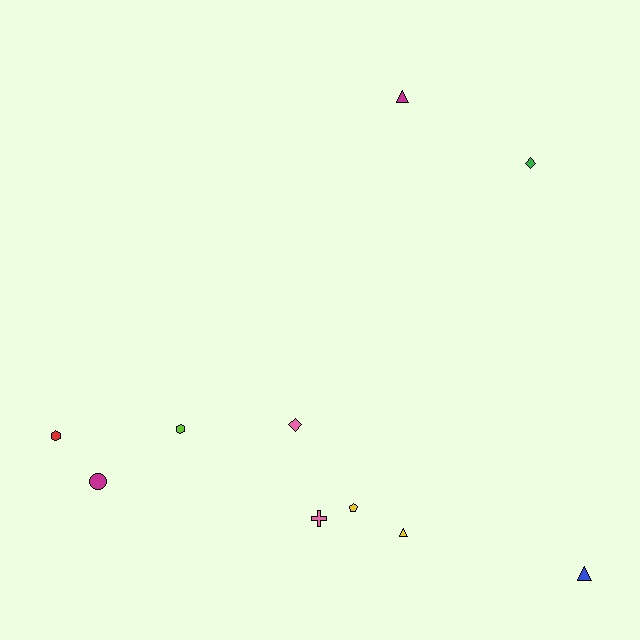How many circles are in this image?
There is 1 circle.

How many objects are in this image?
There are 10 objects.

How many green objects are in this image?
There is 1 green object.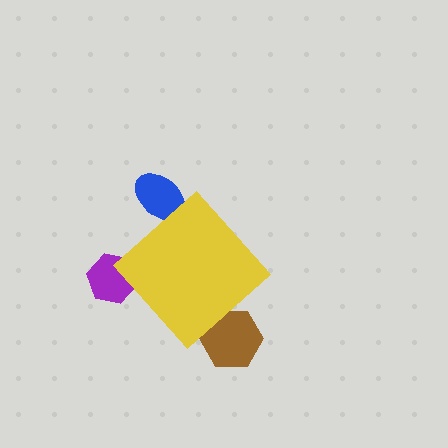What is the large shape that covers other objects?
A yellow diamond.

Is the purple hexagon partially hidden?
Yes, the purple hexagon is partially hidden behind the yellow diamond.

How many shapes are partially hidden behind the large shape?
3 shapes are partially hidden.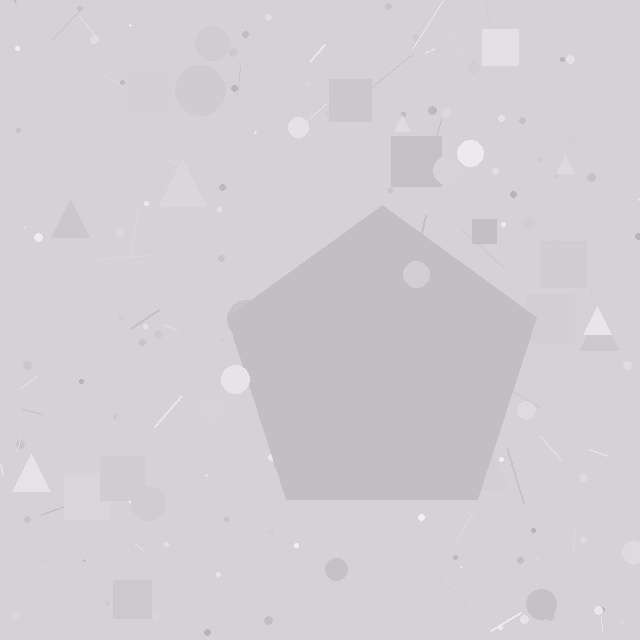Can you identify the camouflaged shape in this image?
The camouflaged shape is a pentagon.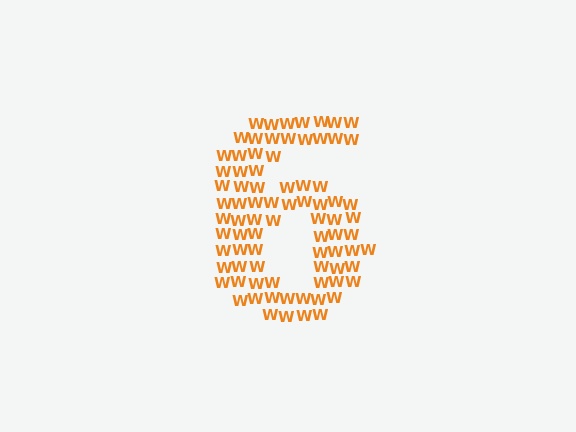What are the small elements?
The small elements are letter W's.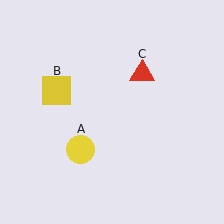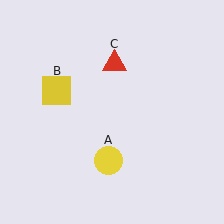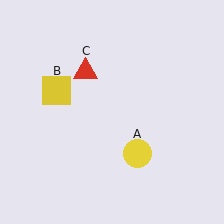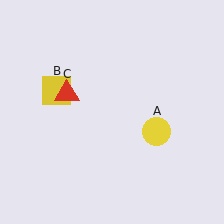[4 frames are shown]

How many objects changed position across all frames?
2 objects changed position: yellow circle (object A), red triangle (object C).